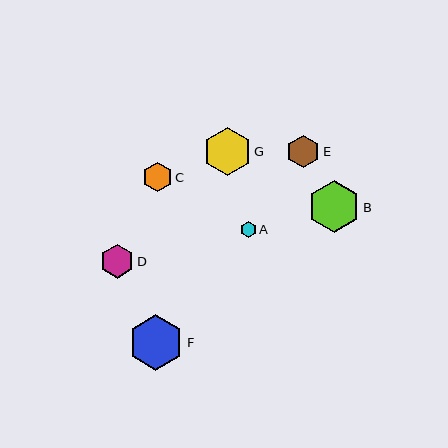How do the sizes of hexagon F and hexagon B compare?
Hexagon F and hexagon B are approximately the same size.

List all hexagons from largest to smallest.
From largest to smallest: F, B, G, D, E, C, A.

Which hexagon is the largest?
Hexagon F is the largest with a size of approximately 55 pixels.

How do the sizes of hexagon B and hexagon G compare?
Hexagon B and hexagon G are approximately the same size.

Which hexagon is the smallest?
Hexagon A is the smallest with a size of approximately 16 pixels.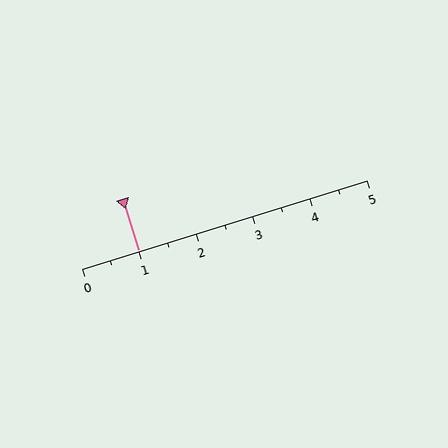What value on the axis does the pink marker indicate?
The marker indicates approximately 1.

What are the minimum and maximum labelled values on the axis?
The axis runs from 0 to 5.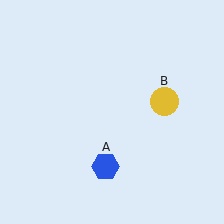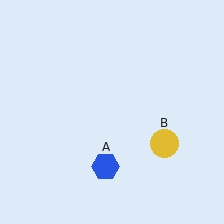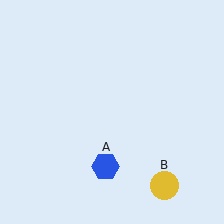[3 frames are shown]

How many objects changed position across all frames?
1 object changed position: yellow circle (object B).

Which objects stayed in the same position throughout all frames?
Blue hexagon (object A) remained stationary.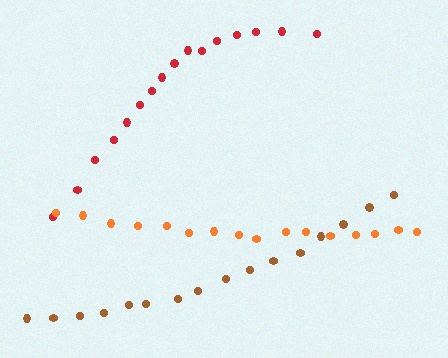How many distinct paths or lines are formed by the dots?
There are 3 distinct paths.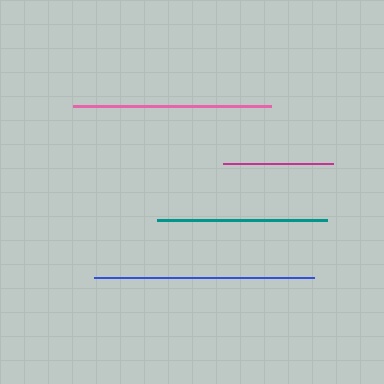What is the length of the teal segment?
The teal segment is approximately 170 pixels long.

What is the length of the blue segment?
The blue segment is approximately 220 pixels long.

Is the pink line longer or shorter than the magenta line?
The pink line is longer than the magenta line.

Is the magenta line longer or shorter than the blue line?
The blue line is longer than the magenta line.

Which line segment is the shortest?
The magenta line is the shortest at approximately 110 pixels.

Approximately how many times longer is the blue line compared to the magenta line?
The blue line is approximately 2.0 times the length of the magenta line.